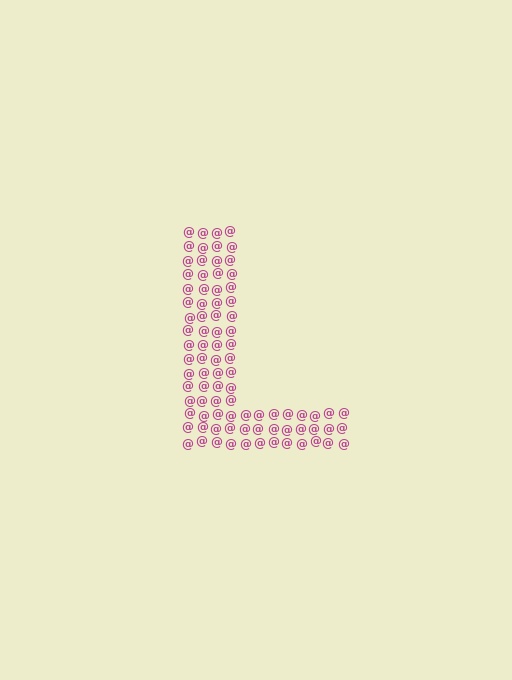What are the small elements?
The small elements are at signs.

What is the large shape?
The large shape is the letter L.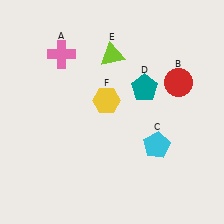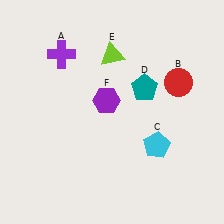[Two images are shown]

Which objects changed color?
A changed from pink to purple. F changed from yellow to purple.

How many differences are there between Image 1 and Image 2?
There are 2 differences between the two images.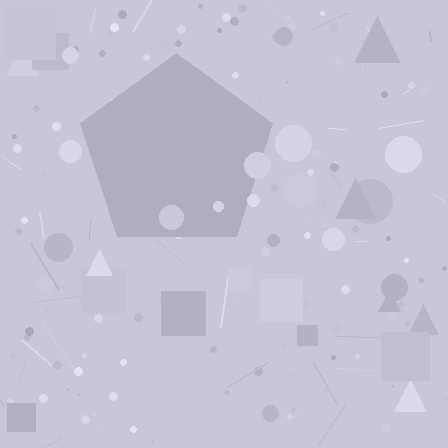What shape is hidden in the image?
A pentagon is hidden in the image.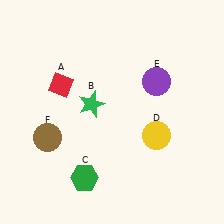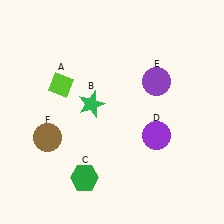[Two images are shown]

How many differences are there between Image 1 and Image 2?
There are 2 differences between the two images.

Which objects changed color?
A changed from red to lime. D changed from yellow to purple.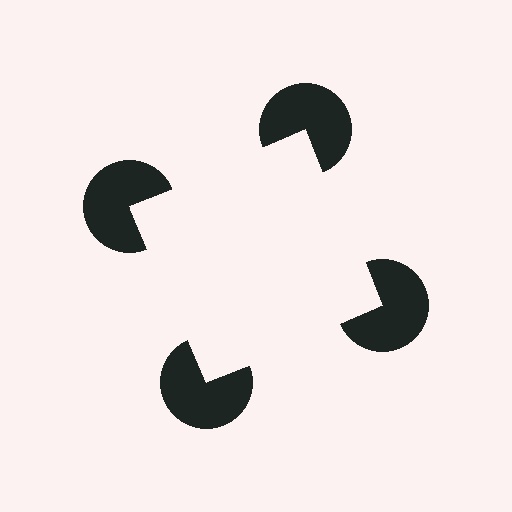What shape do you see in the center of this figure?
An illusory square — its edges are inferred from the aligned wedge cuts in the pac-man discs, not physically drawn.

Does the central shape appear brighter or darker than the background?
It typically appears slightly brighter than the background, even though no actual brightness change is drawn.